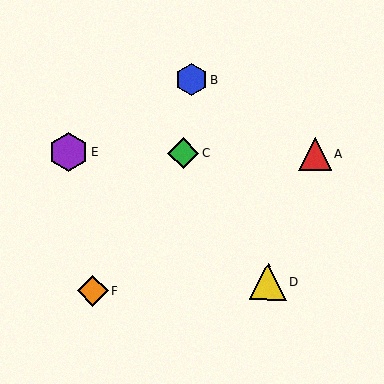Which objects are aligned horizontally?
Objects A, C, E are aligned horizontally.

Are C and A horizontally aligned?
Yes, both are at y≈153.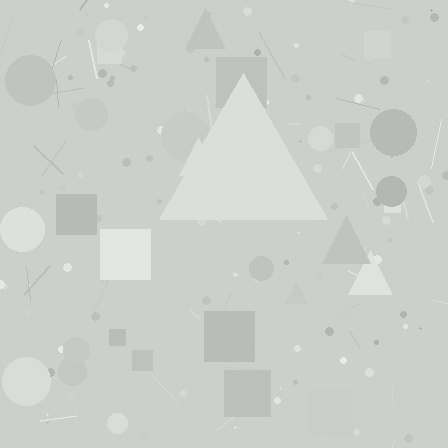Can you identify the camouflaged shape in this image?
The camouflaged shape is a triangle.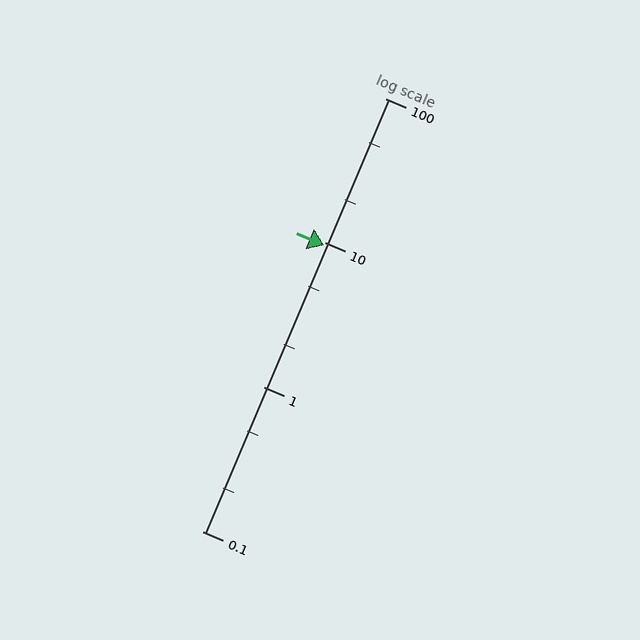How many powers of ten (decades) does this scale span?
The scale spans 3 decades, from 0.1 to 100.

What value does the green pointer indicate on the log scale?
The pointer indicates approximately 9.6.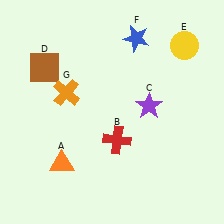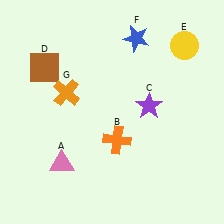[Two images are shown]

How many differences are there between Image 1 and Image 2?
There are 2 differences between the two images.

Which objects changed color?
A changed from orange to pink. B changed from red to orange.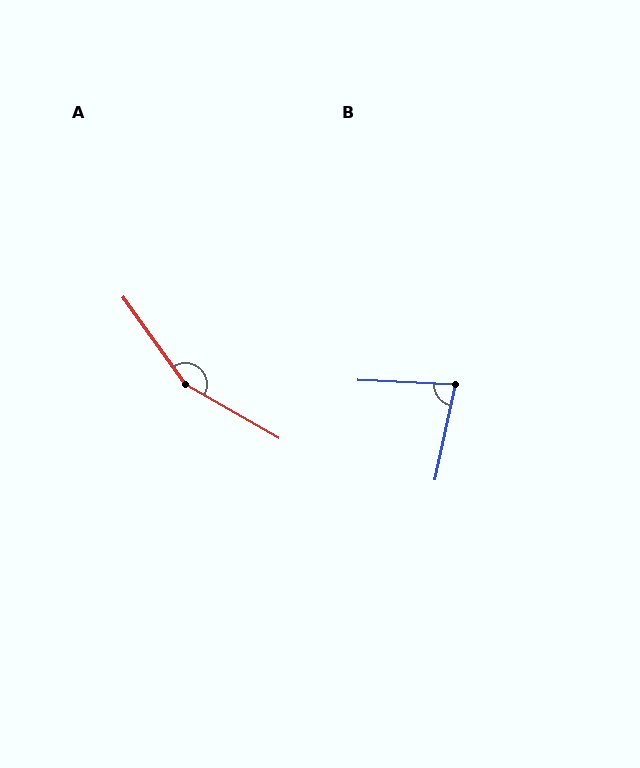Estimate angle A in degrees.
Approximately 155 degrees.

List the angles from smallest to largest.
B (81°), A (155°).